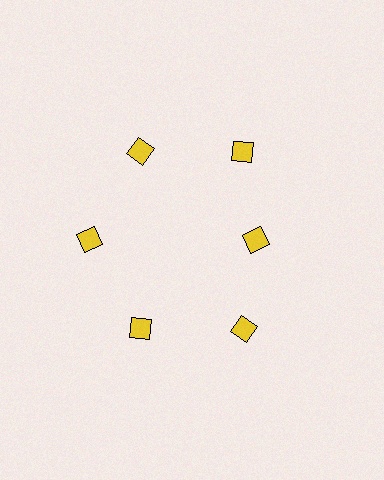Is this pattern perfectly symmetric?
No. The 6 yellow diamonds are arranged in a ring, but one element near the 3 o'clock position is pulled inward toward the center, breaking the 6-fold rotational symmetry.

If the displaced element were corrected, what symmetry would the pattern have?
It would have 6-fold rotational symmetry — the pattern would map onto itself every 60 degrees.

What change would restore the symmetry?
The symmetry would be restored by moving it outward, back onto the ring so that all 6 diamonds sit at equal angles and equal distance from the center.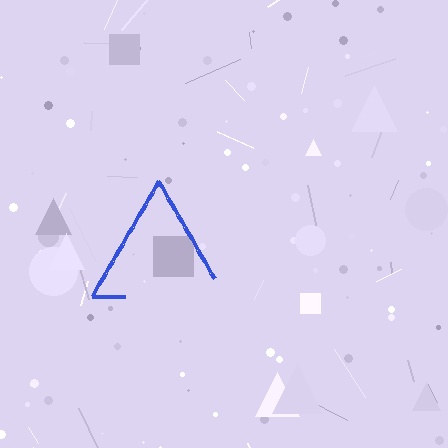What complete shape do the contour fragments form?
The contour fragments form a triangle.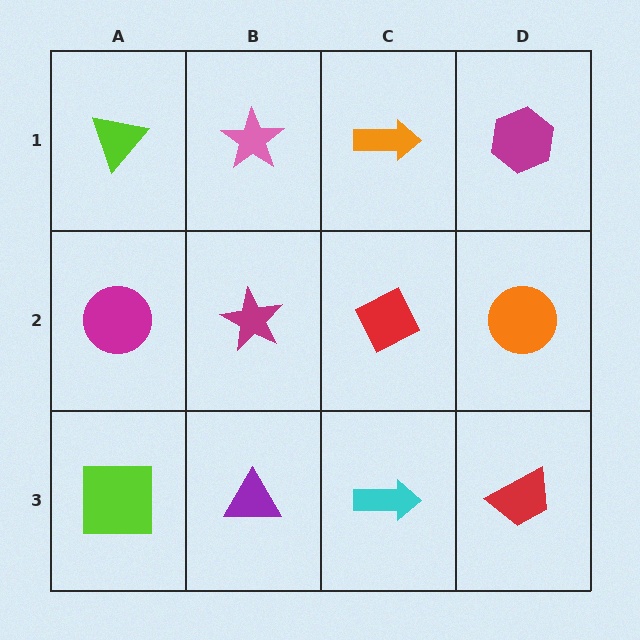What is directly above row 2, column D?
A magenta hexagon.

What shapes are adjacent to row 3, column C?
A red diamond (row 2, column C), a purple triangle (row 3, column B), a red trapezoid (row 3, column D).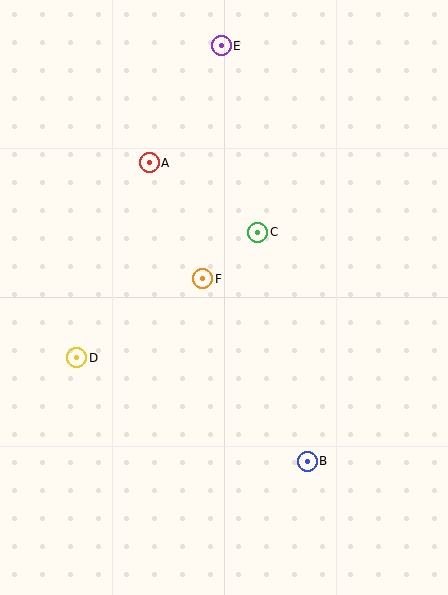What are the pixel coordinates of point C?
Point C is at (258, 232).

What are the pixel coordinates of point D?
Point D is at (77, 358).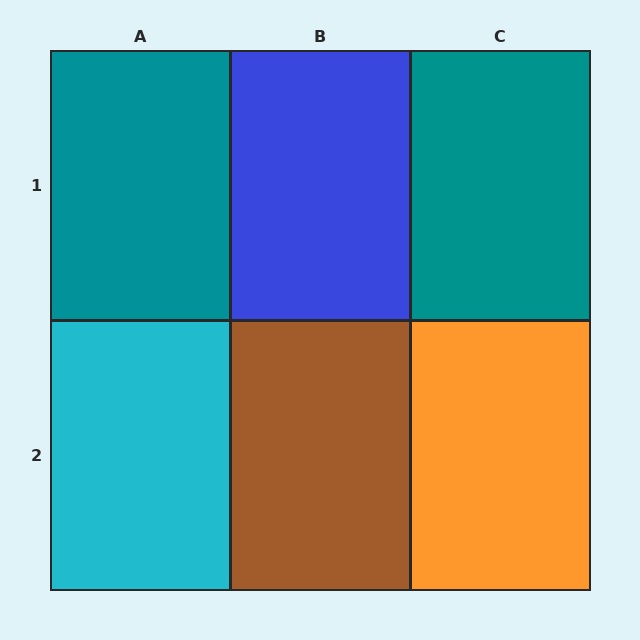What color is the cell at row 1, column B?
Blue.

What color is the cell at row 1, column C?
Teal.